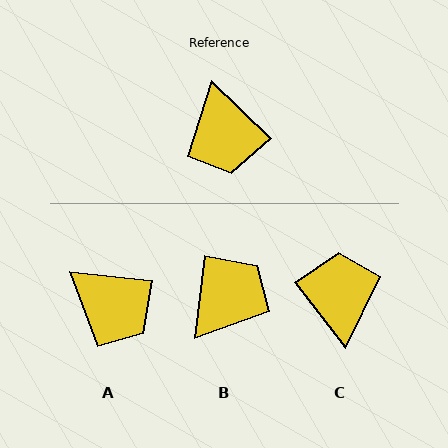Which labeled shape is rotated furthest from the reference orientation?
C, about 172 degrees away.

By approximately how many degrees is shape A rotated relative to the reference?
Approximately 38 degrees counter-clockwise.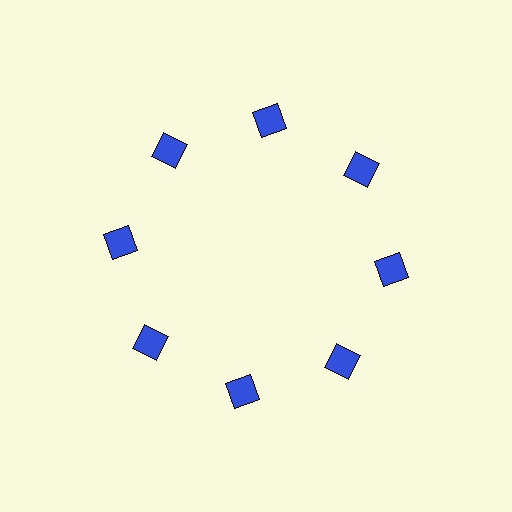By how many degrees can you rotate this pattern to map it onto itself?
The pattern maps onto itself every 45 degrees of rotation.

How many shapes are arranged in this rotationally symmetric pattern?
There are 8 shapes, arranged in 8 groups of 1.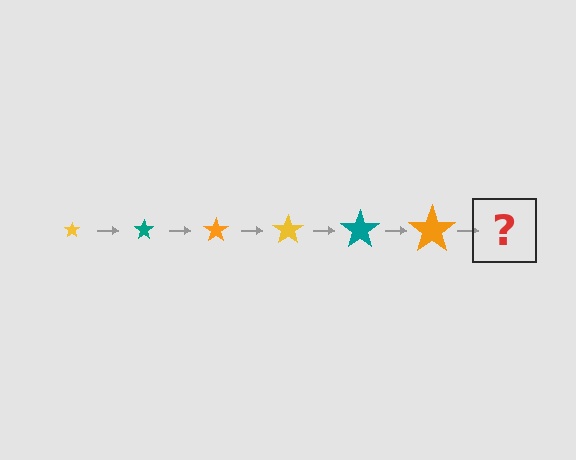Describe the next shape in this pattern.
It should be a yellow star, larger than the previous one.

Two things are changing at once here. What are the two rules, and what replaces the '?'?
The two rules are that the star grows larger each step and the color cycles through yellow, teal, and orange. The '?' should be a yellow star, larger than the previous one.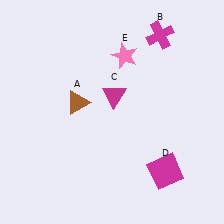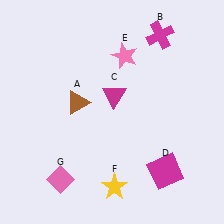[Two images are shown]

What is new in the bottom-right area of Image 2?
A yellow star (F) was added in the bottom-right area of Image 2.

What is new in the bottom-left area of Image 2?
A pink diamond (G) was added in the bottom-left area of Image 2.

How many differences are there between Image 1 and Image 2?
There are 2 differences between the two images.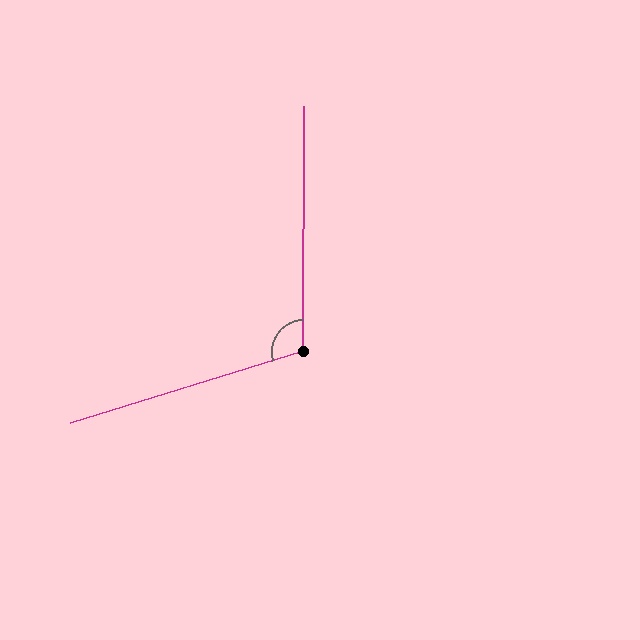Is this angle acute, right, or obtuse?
It is obtuse.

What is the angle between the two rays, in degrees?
Approximately 107 degrees.